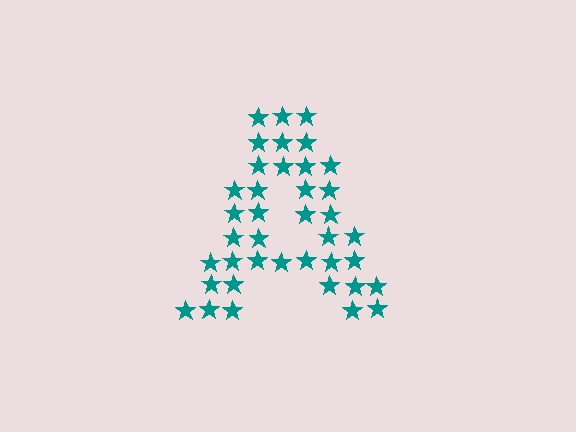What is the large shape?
The large shape is the letter A.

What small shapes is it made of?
It is made of small stars.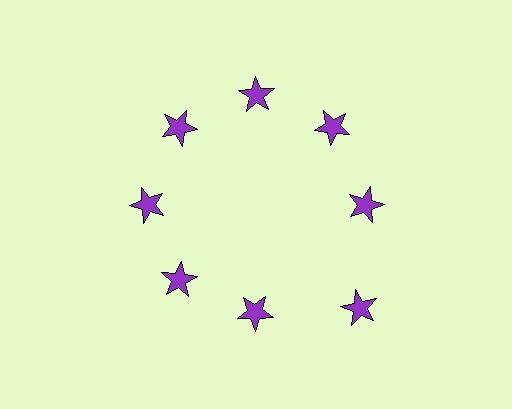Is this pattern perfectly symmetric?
No. The 8 purple stars are arranged in a ring, but one element near the 4 o'clock position is pushed outward from the center, breaking the 8-fold rotational symmetry.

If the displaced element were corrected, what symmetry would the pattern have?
It would have 8-fold rotational symmetry — the pattern would map onto itself every 45 degrees.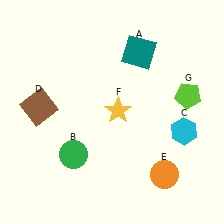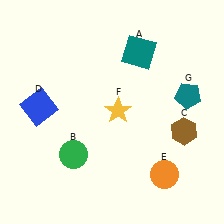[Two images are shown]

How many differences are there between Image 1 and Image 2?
There are 3 differences between the two images.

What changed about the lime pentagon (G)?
In Image 1, G is lime. In Image 2, it changed to teal.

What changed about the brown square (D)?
In Image 1, D is brown. In Image 2, it changed to blue.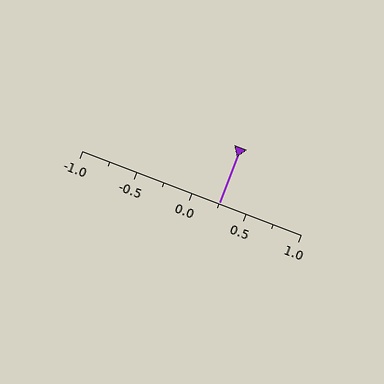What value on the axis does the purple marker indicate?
The marker indicates approximately 0.25.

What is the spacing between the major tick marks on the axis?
The major ticks are spaced 0.5 apart.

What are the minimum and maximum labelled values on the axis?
The axis runs from -1.0 to 1.0.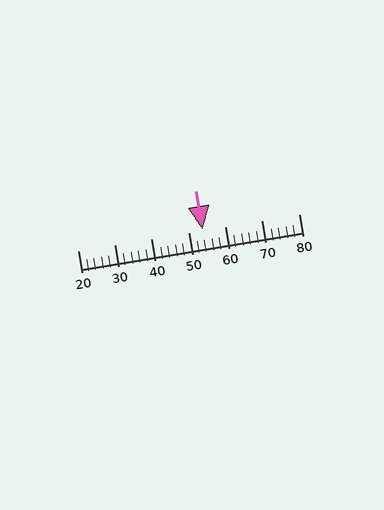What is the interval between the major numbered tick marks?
The major tick marks are spaced 10 units apart.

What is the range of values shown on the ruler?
The ruler shows values from 20 to 80.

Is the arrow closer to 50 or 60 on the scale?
The arrow is closer to 50.